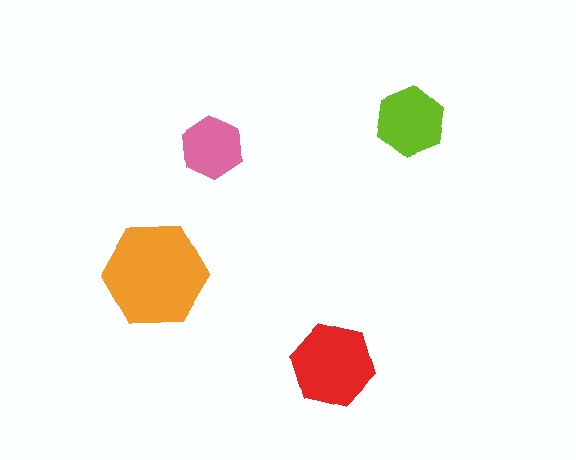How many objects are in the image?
There are 4 objects in the image.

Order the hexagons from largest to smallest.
the orange one, the red one, the lime one, the pink one.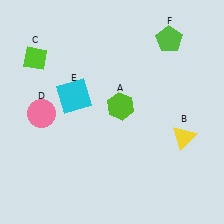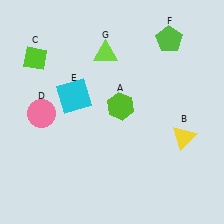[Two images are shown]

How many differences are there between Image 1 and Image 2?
There is 1 difference between the two images.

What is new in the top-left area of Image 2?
A lime triangle (G) was added in the top-left area of Image 2.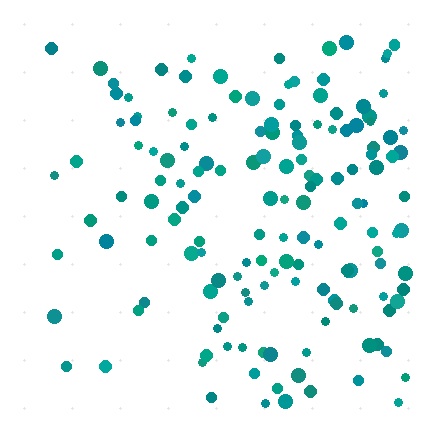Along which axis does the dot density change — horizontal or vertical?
Horizontal.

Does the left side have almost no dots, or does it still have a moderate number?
Still a moderate number, just noticeably fewer than the right.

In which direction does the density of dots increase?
From left to right, with the right side densest.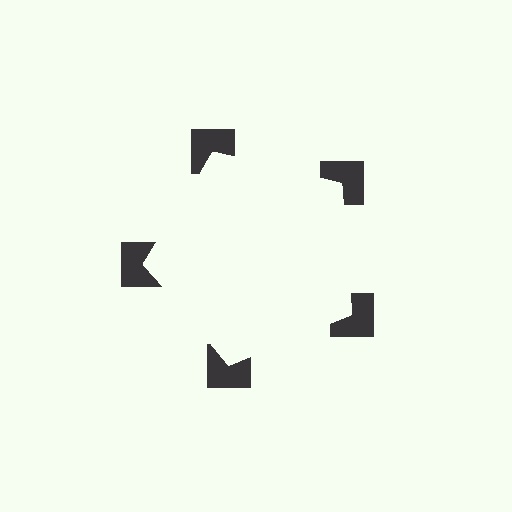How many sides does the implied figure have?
5 sides.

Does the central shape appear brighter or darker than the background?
It typically appears slightly brighter than the background, even though no actual brightness change is drawn.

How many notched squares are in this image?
There are 5 — one at each vertex of the illusory pentagon.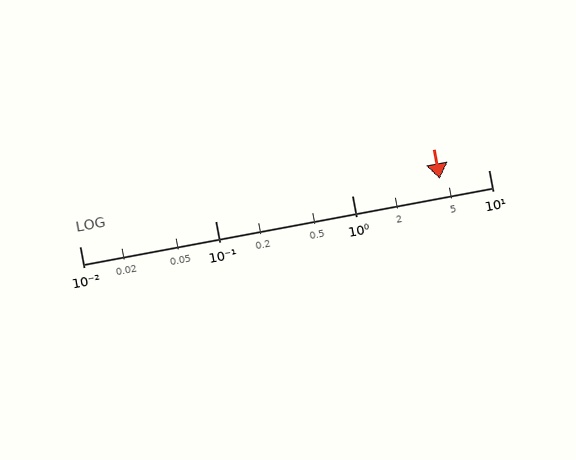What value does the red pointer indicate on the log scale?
The pointer indicates approximately 4.4.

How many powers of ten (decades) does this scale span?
The scale spans 3 decades, from 0.01 to 10.